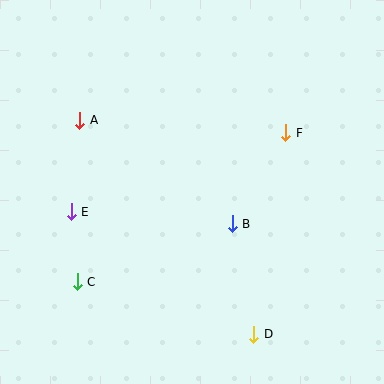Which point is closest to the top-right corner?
Point F is closest to the top-right corner.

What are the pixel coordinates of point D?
Point D is at (254, 334).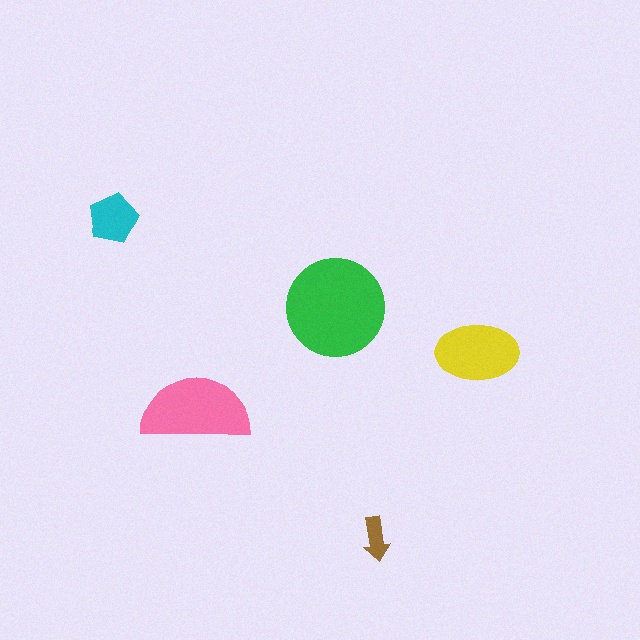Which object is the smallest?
The brown arrow.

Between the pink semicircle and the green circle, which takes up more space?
The green circle.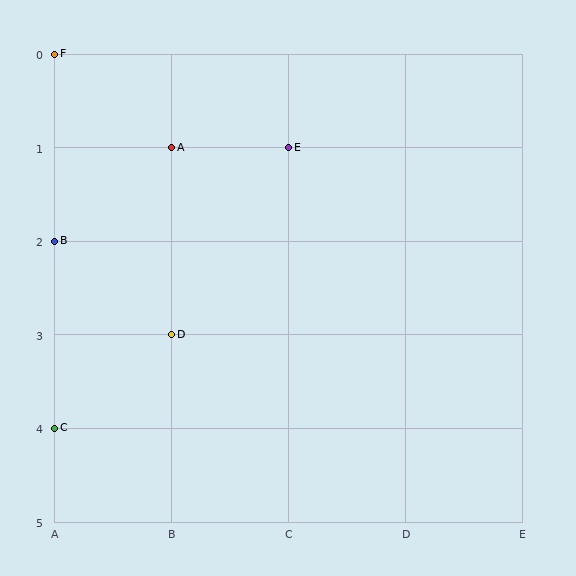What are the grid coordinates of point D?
Point D is at grid coordinates (B, 3).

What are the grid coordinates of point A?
Point A is at grid coordinates (B, 1).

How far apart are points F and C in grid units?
Points F and C are 4 rows apart.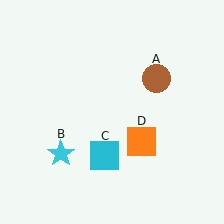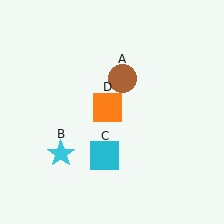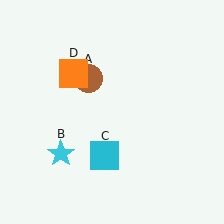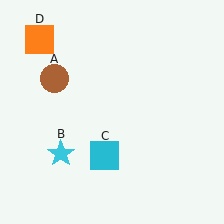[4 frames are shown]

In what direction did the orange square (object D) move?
The orange square (object D) moved up and to the left.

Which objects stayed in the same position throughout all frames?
Cyan star (object B) and cyan square (object C) remained stationary.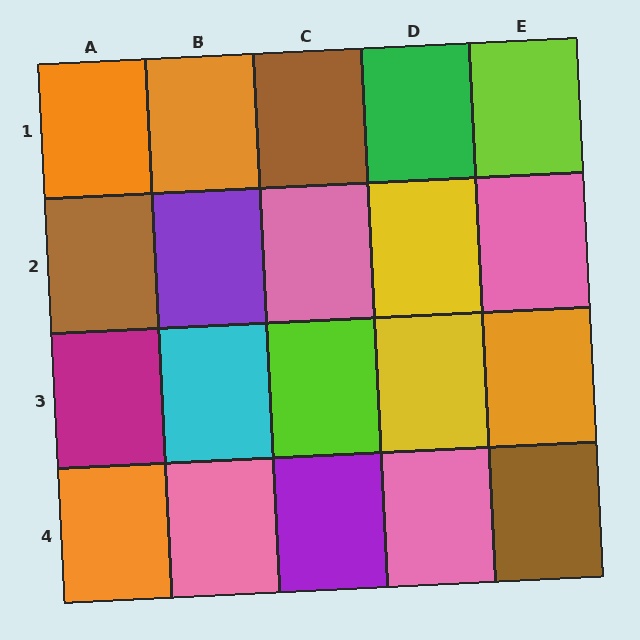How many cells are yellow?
2 cells are yellow.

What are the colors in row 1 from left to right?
Orange, orange, brown, green, lime.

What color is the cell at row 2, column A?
Brown.